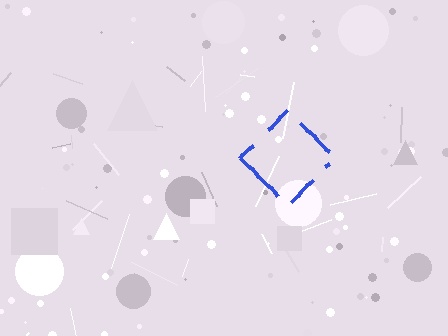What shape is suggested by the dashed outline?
The dashed outline suggests a diamond.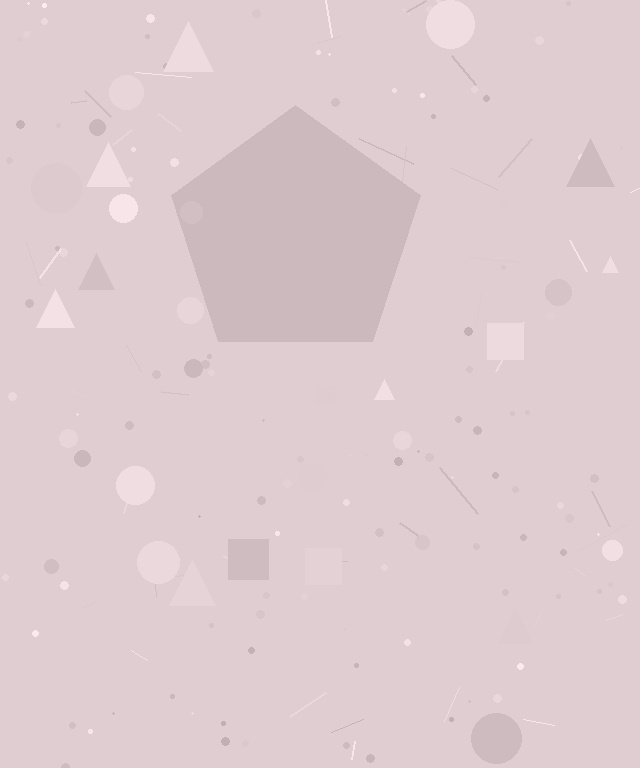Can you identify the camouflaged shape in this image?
The camouflaged shape is a pentagon.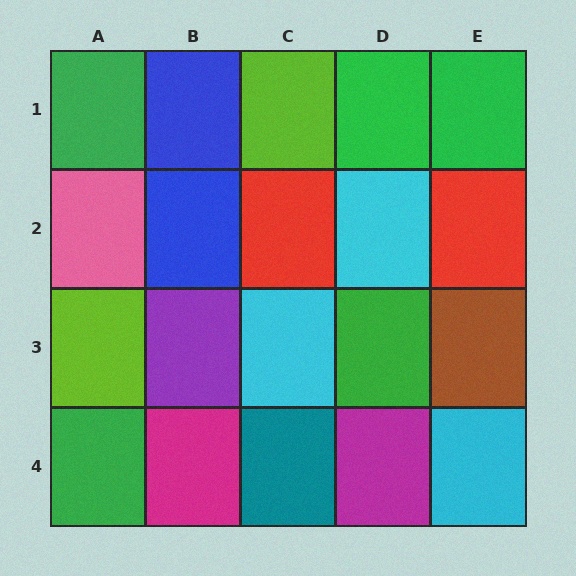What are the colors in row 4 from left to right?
Green, magenta, teal, magenta, cyan.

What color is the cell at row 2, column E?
Red.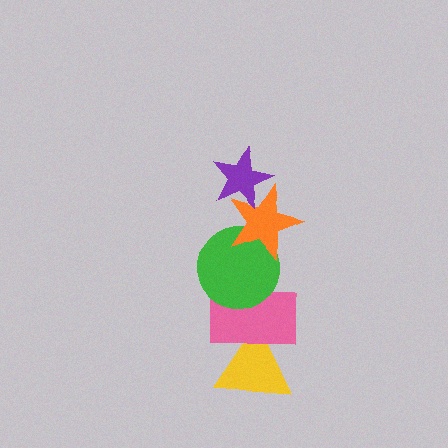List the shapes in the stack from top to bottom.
From top to bottom: the purple star, the orange star, the green circle, the pink rectangle, the yellow triangle.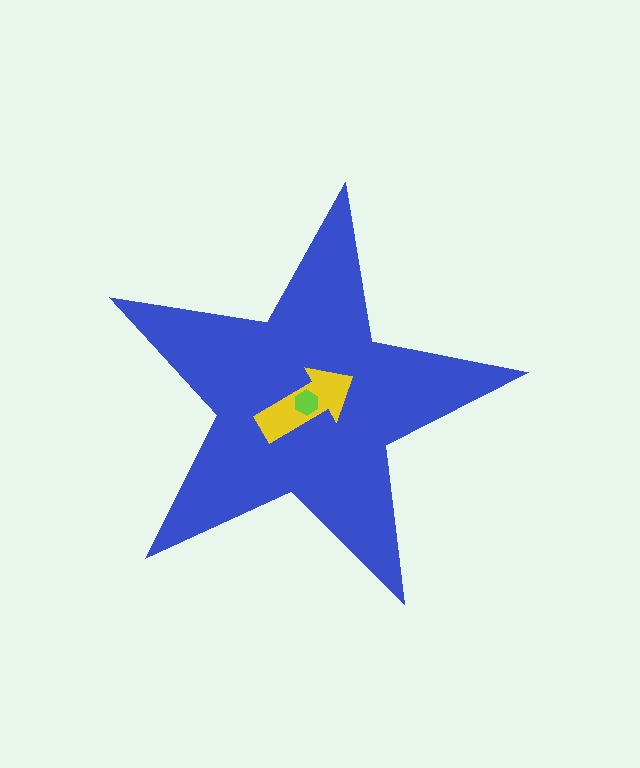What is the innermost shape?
The lime hexagon.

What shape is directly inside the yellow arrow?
The lime hexagon.